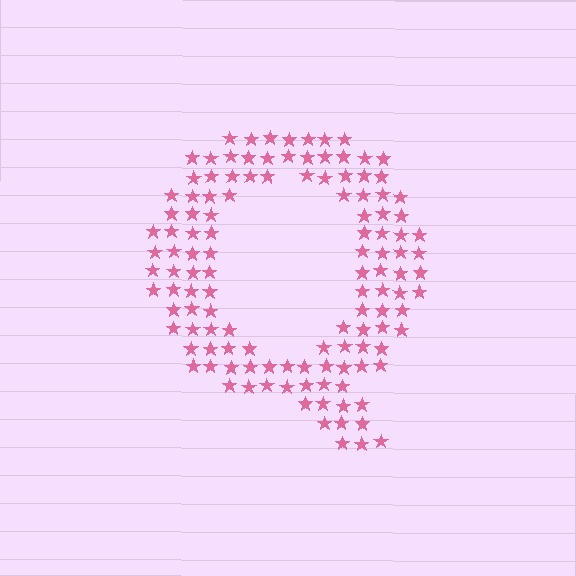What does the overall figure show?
The overall figure shows the letter Q.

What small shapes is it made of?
It is made of small stars.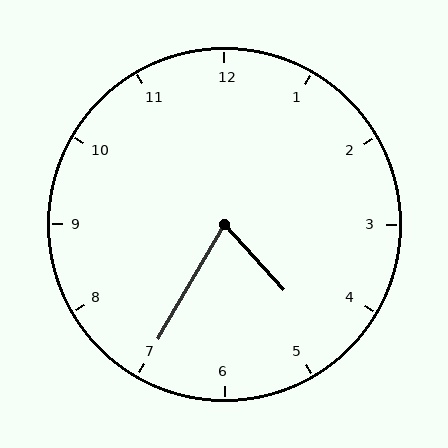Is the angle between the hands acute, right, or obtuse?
It is acute.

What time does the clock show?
4:35.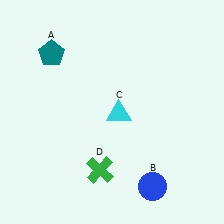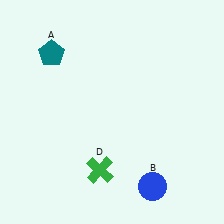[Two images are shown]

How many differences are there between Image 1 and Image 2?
There is 1 difference between the two images.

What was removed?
The cyan triangle (C) was removed in Image 2.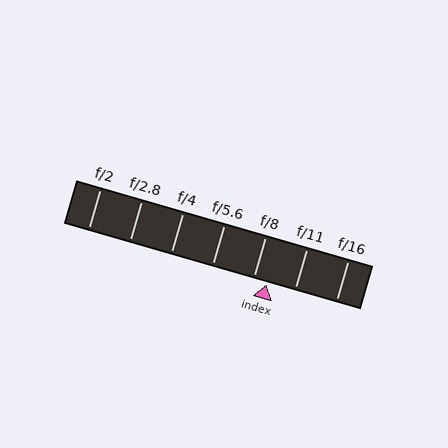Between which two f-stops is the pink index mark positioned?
The index mark is between f/8 and f/11.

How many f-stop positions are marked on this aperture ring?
There are 7 f-stop positions marked.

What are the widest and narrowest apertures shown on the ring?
The widest aperture shown is f/2 and the narrowest is f/16.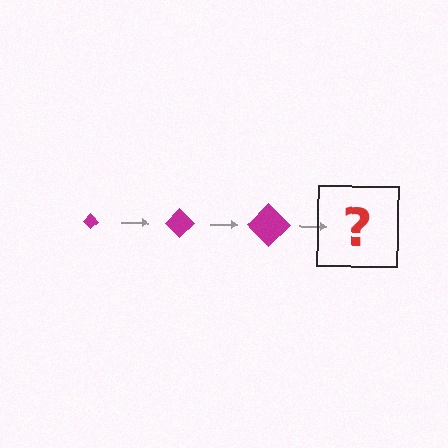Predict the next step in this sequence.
The next step is a magenta diamond, larger than the previous one.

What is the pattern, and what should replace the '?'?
The pattern is that the diamond gets progressively larger each step. The '?' should be a magenta diamond, larger than the previous one.